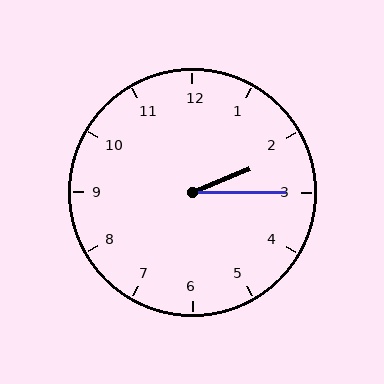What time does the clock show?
2:15.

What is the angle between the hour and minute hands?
Approximately 22 degrees.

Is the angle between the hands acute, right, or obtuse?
It is acute.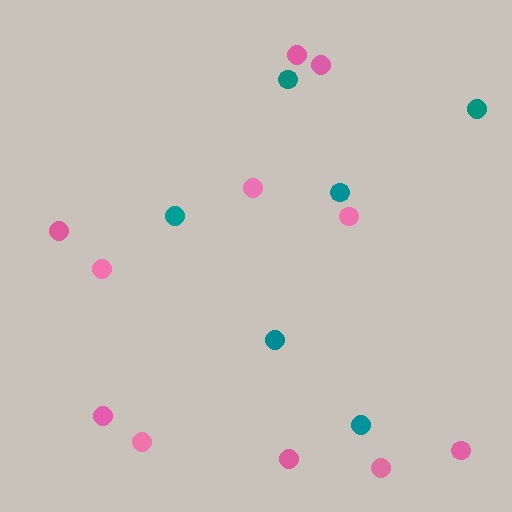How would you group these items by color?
There are 2 groups: one group of teal circles (6) and one group of pink circles (11).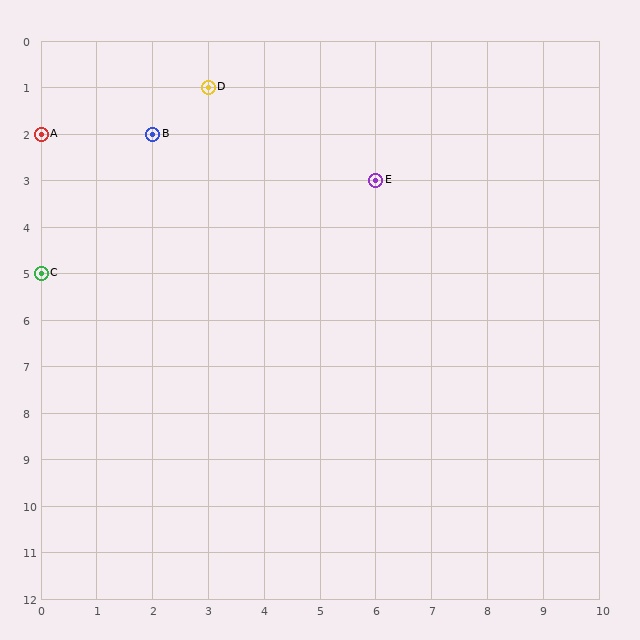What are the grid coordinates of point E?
Point E is at grid coordinates (6, 3).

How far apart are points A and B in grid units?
Points A and B are 2 columns apart.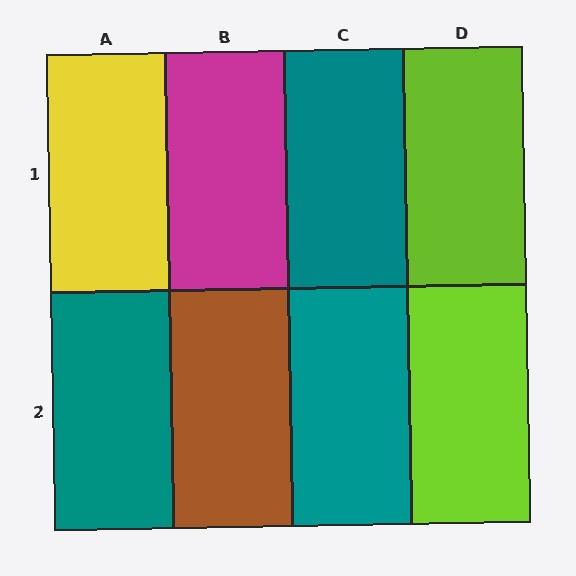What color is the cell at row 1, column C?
Teal.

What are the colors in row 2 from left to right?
Teal, brown, teal, lime.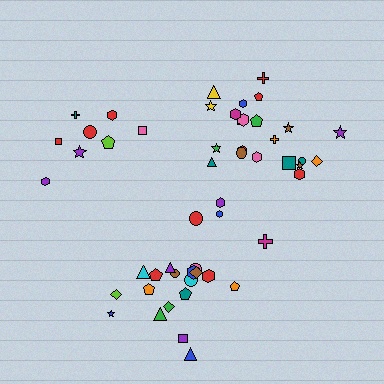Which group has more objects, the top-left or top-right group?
The top-right group.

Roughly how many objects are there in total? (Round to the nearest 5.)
Roughly 50 objects in total.